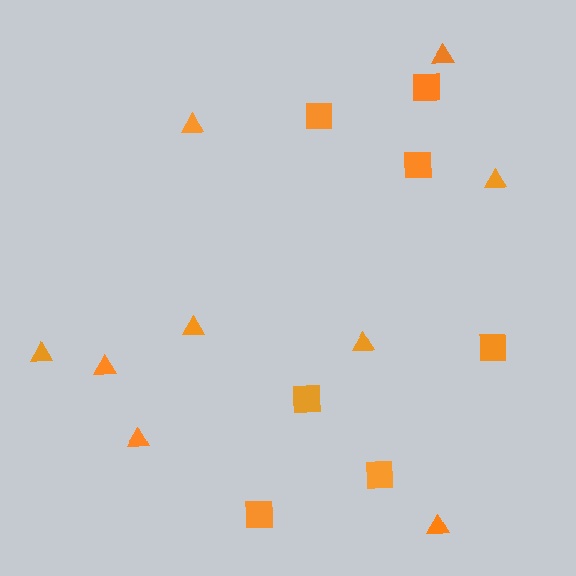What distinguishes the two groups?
There are 2 groups: one group of squares (7) and one group of triangles (9).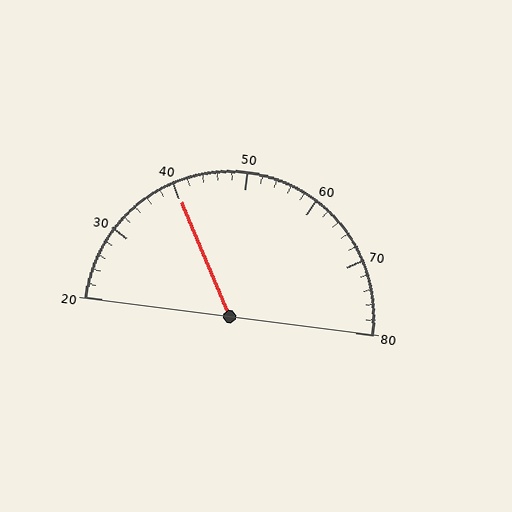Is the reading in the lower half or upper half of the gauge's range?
The reading is in the lower half of the range (20 to 80).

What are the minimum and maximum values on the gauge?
The gauge ranges from 20 to 80.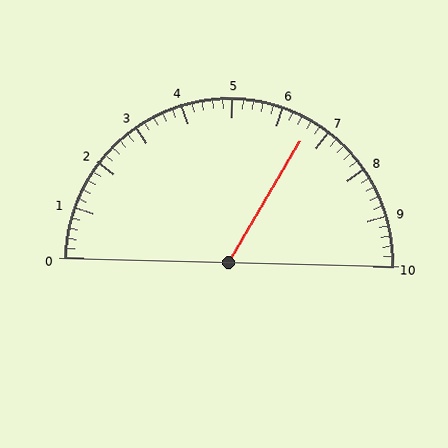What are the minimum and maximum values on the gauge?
The gauge ranges from 0 to 10.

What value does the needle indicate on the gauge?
The needle indicates approximately 6.6.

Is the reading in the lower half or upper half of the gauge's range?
The reading is in the upper half of the range (0 to 10).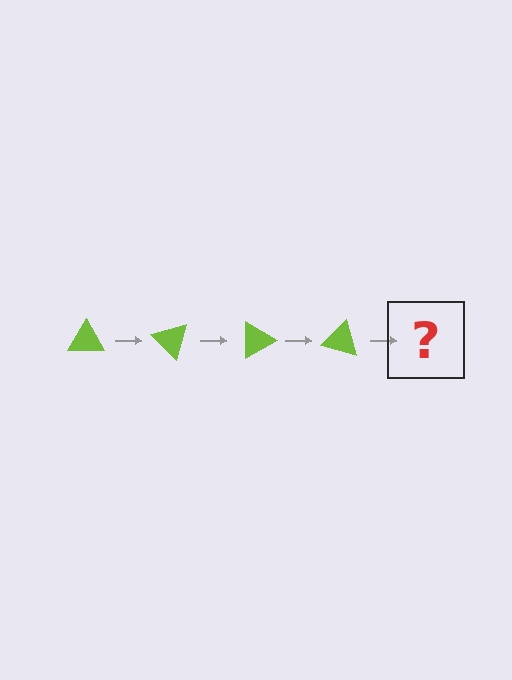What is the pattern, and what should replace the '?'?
The pattern is that the triangle rotates 45 degrees each step. The '?' should be a lime triangle rotated 180 degrees.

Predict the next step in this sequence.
The next step is a lime triangle rotated 180 degrees.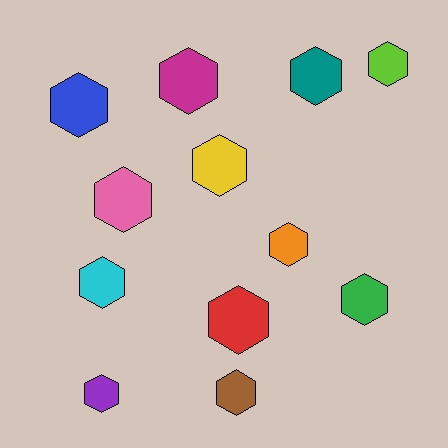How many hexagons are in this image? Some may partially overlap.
There are 12 hexagons.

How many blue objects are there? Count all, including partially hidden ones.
There is 1 blue object.